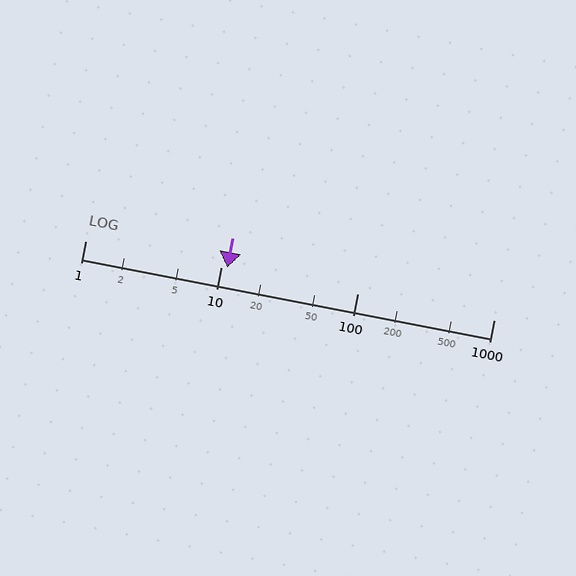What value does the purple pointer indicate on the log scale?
The pointer indicates approximately 11.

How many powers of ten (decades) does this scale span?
The scale spans 3 decades, from 1 to 1000.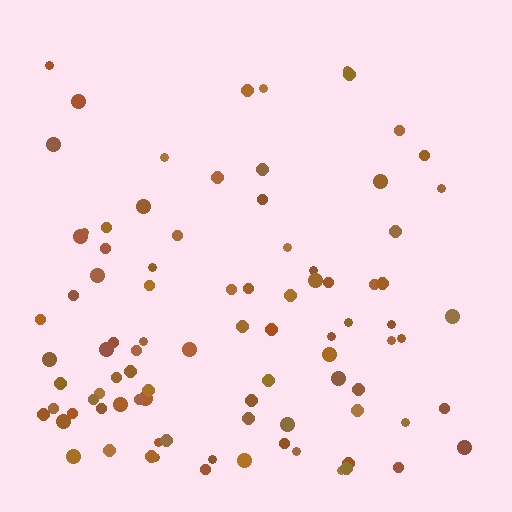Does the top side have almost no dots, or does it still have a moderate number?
Still a moderate number, just noticeably fewer than the bottom.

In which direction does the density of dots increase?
From top to bottom, with the bottom side densest.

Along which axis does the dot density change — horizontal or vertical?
Vertical.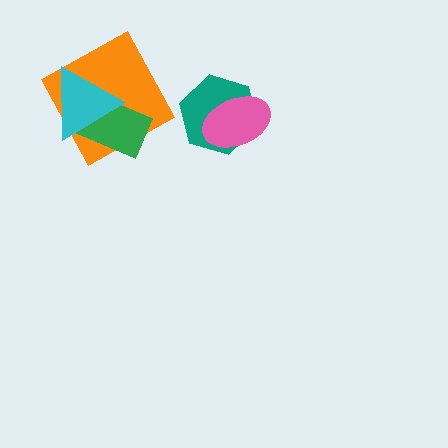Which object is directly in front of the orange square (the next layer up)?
The green rectangle is directly in front of the orange square.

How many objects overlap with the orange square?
2 objects overlap with the orange square.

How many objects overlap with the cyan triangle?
2 objects overlap with the cyan triangle.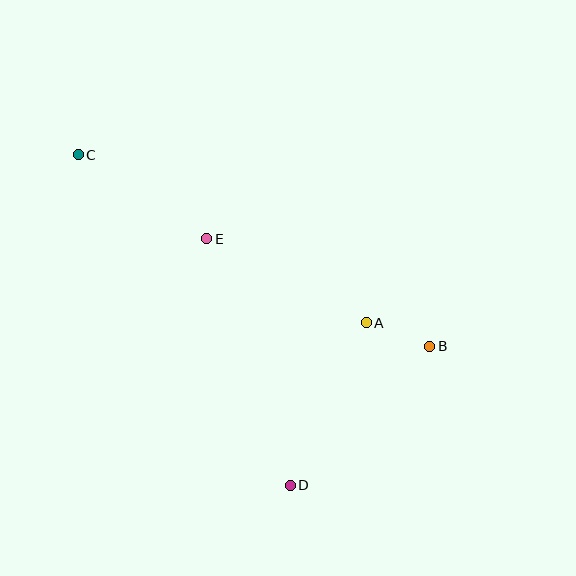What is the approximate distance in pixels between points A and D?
The distance between A and D is approximately 179 pixels.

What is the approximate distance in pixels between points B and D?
The distance between B and D is approximately 197 pixels.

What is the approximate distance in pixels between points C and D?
The distance between C and D is approximately 393 pixels.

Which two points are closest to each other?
Points A and B are closest to each other.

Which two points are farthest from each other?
Points B and C are farthest from each other.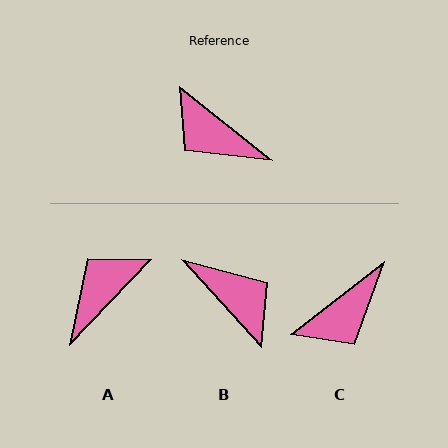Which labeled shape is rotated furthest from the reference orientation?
B, about 171 degrees away.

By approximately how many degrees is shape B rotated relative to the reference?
Approximately 171 degrees counter-clockwise.